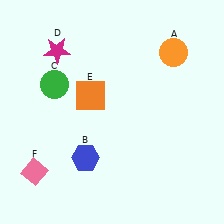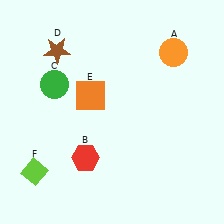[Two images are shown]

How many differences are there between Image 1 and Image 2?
There are 3 differences between the two images.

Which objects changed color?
B changed from blue to red. D changed from magenta to brown. F changed from pink to lime.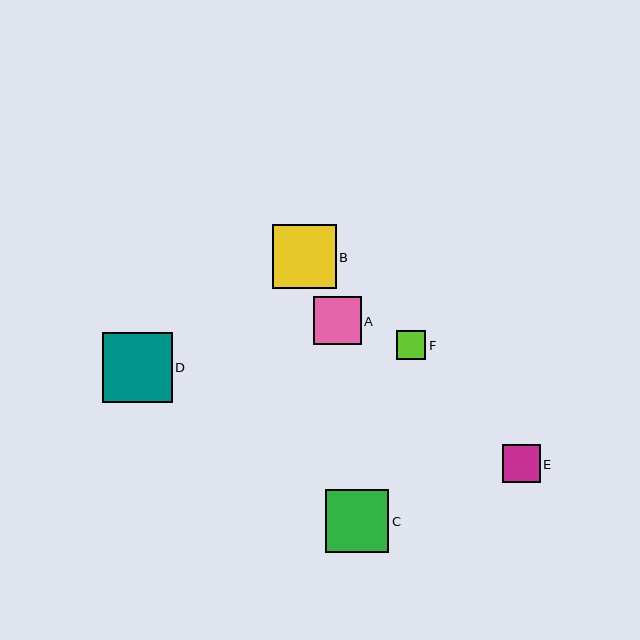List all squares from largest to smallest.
From largest to smallest: D, B, C, A, E, F.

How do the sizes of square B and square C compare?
Square B and square C are approximately the same size.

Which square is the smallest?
Square F is the smallest with a size of approximately 29 pixels.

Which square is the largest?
Square D is the largest with a size of approximately 70 pixels.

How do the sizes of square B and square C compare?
Square B and square C are approximately the same size.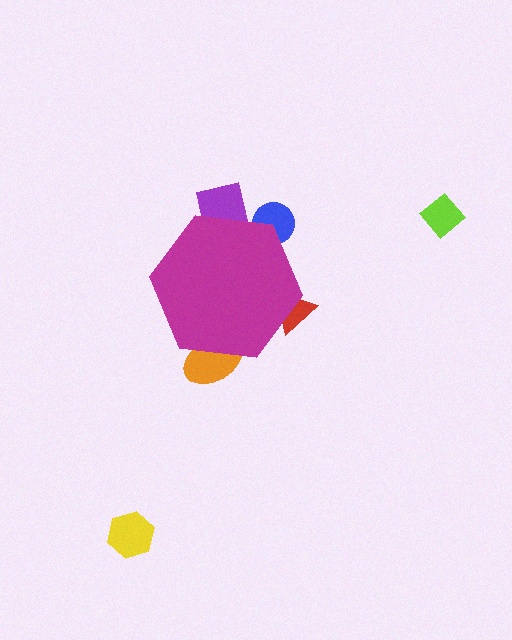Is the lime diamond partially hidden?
No, the lime diamond is fully visible.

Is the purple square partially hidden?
Yes, the purple square is partially hidden behind the magenta hexagon.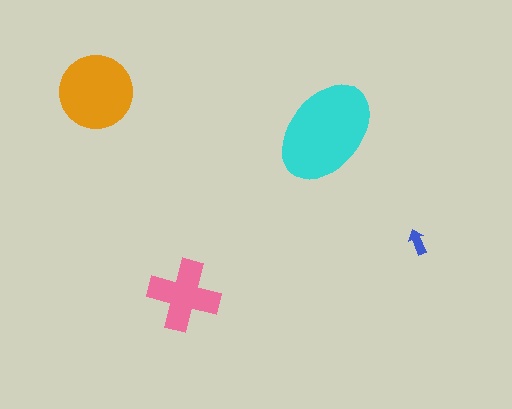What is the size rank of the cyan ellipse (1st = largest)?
1st.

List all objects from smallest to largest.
The blue arrow, the pink cross, the orange circle, the cyan ellipse.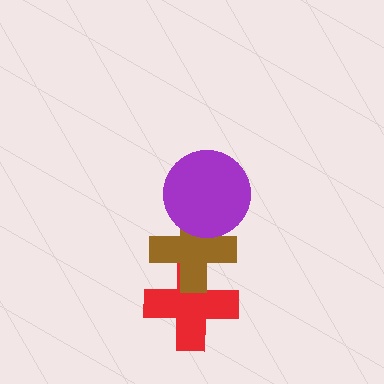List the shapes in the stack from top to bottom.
From top to bottom: the purple circle, the brown cross, the red cross.